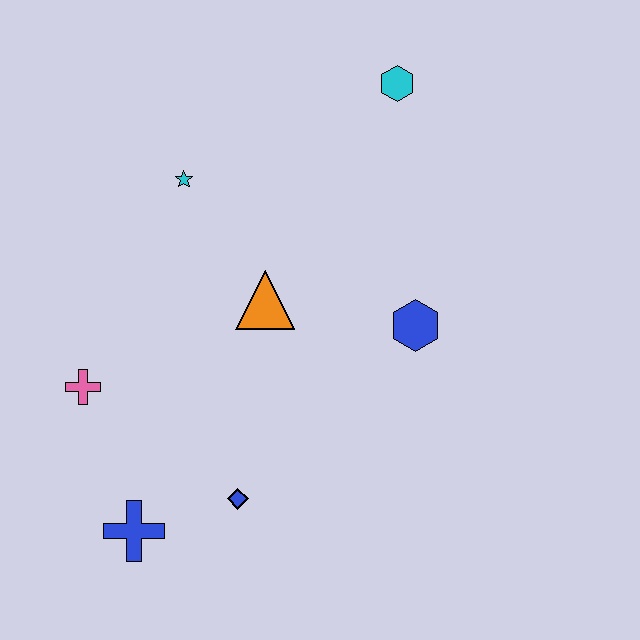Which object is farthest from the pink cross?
The cyan hexagon is farthest from the pink cross.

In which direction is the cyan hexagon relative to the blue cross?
The cyan hexagon is above the blue cross.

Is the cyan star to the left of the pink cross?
No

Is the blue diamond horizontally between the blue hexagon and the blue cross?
Yes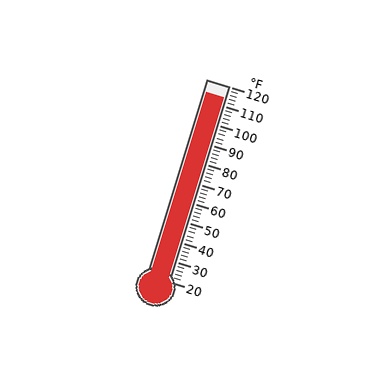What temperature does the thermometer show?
The thermometer shows approximately 114°F.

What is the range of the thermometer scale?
The thermometer scale ranges from 20°F to 120°F.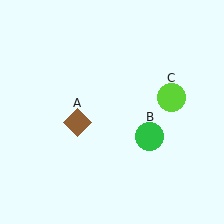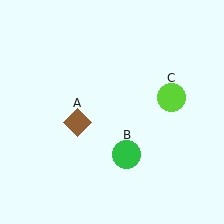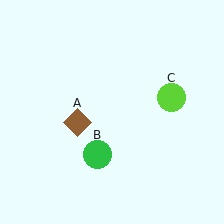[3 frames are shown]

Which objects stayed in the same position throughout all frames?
Brown diamond (object A) and lime circle (object C) remained stationary.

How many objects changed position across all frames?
1 object changed position: green circle (object B).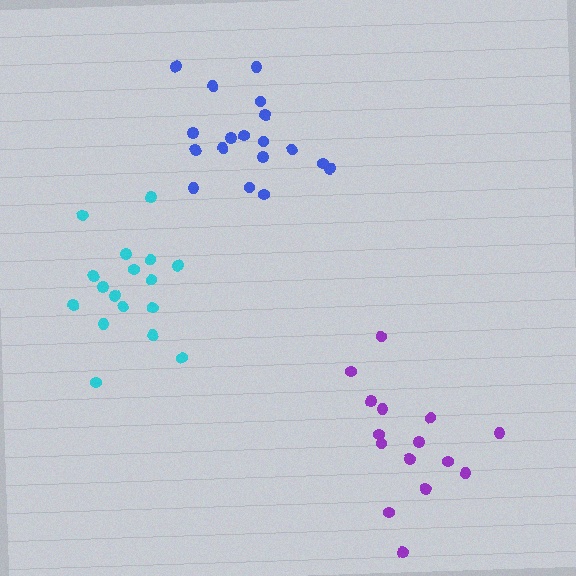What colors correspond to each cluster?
The clusters are colored: purple, blue, cyan.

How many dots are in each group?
Group 1: 15 dots, Group 2: 18 dots, Group 3: 17 dots (50 total).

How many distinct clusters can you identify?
There are 3 distinct clusters.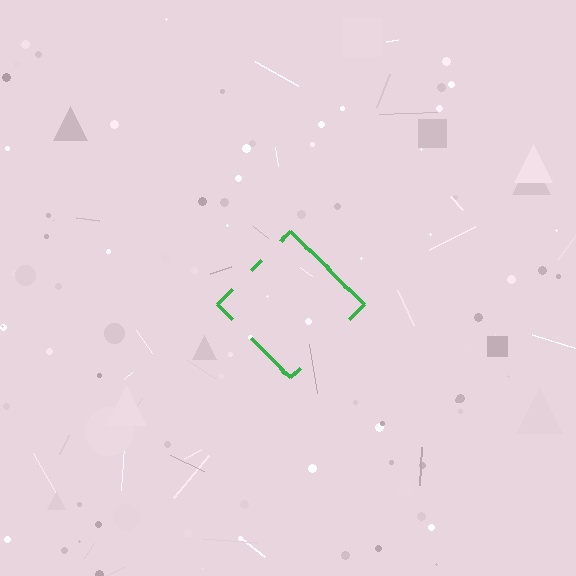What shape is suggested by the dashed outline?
The dashed outline suggests a diamond.